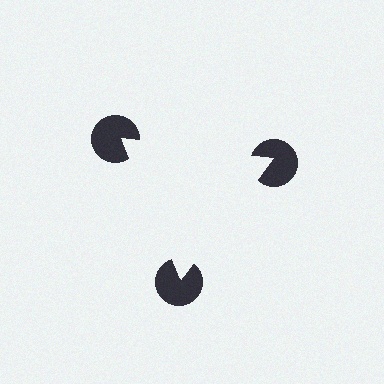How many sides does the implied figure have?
3 sides.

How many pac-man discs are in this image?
There are 3 — one at each vertex of the illusory triangle.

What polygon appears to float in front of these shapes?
An illusory triangle — its edges are inferred from the aligned wedge cuts in the pac-man discs, not physically drawn.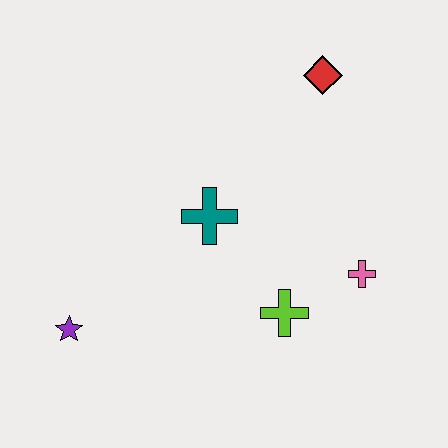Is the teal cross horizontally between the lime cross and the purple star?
Yes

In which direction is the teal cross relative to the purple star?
The teal cross is to the right of the purple star.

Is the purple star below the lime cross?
Yes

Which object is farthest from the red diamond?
The purple star is farthest from the red diamond.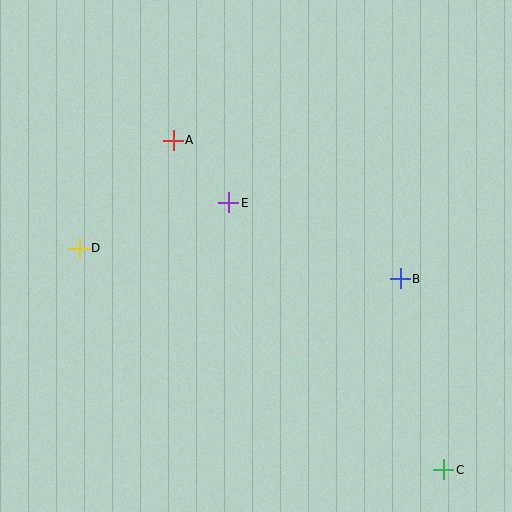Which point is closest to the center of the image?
Point E at (229, 203) is closest to the center.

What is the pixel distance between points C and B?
The distance between C and B is 196 pixels.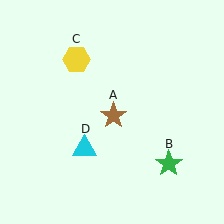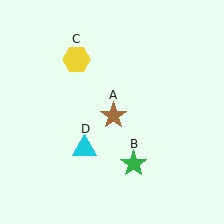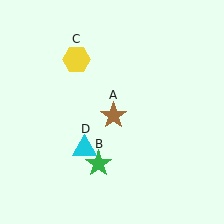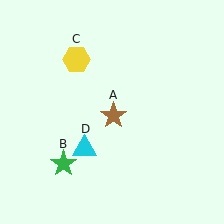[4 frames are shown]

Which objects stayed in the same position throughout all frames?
Brown star (object A) and yellow hexagon (object C) and cyan triangle (object D) remained stationary.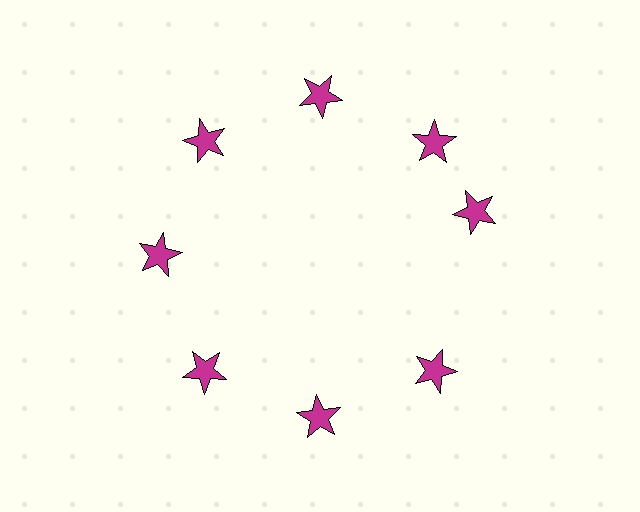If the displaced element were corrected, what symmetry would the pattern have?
It would have 8-fold rotational symmetry — the pattern would map onto itself every 45 degrees.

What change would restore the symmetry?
The symmetry would be restored by rotating it back into even spacing with its neighbors so that all 8 stars sit at equal angles and equal distance from the center.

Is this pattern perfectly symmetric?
No. The 8 magenta stars are arranged in a ring, but one element near the 3 o'clock position is rotated out of alignment along the ring, breaking the 8-fold rotational symmetry.